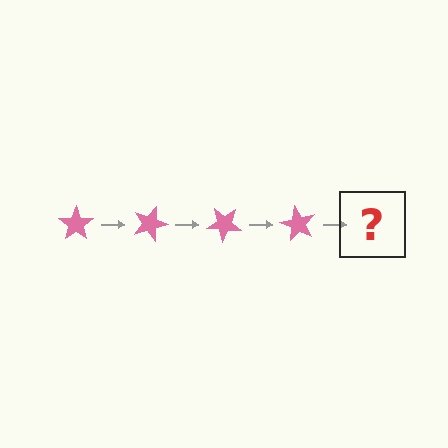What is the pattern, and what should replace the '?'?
The pattern is that the star rotates 20 degrees each step. The '?' should be a pink star rotated 80 degrees.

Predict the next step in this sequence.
The next step is a pink star rotated 80 degrees.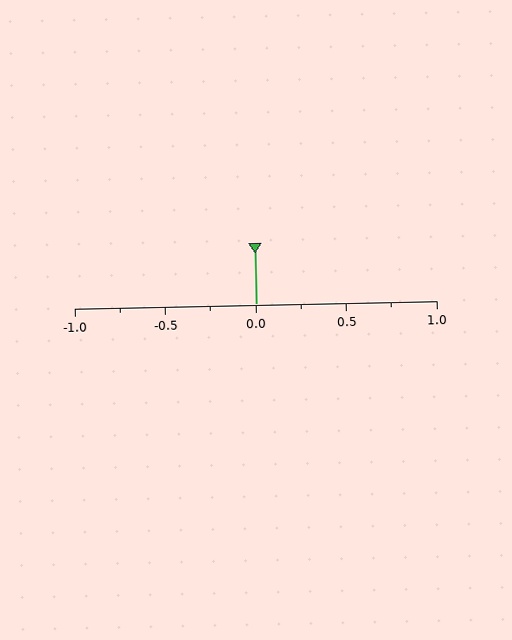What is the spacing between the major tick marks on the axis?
The major ticks are spaced 0.5 apart.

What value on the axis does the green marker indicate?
The marker indicates approximately 0.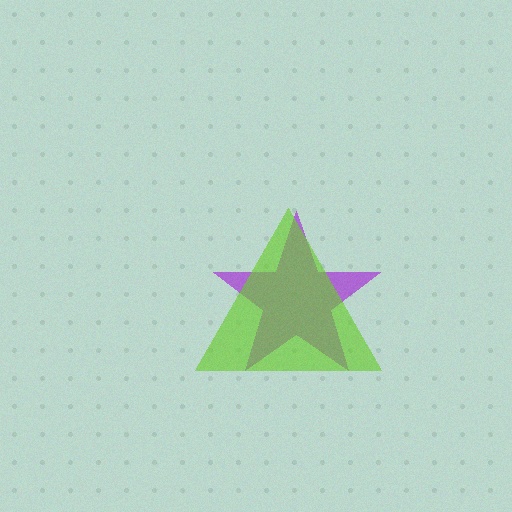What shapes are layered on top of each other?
The layered shapes are: a purple star, a lime triangle.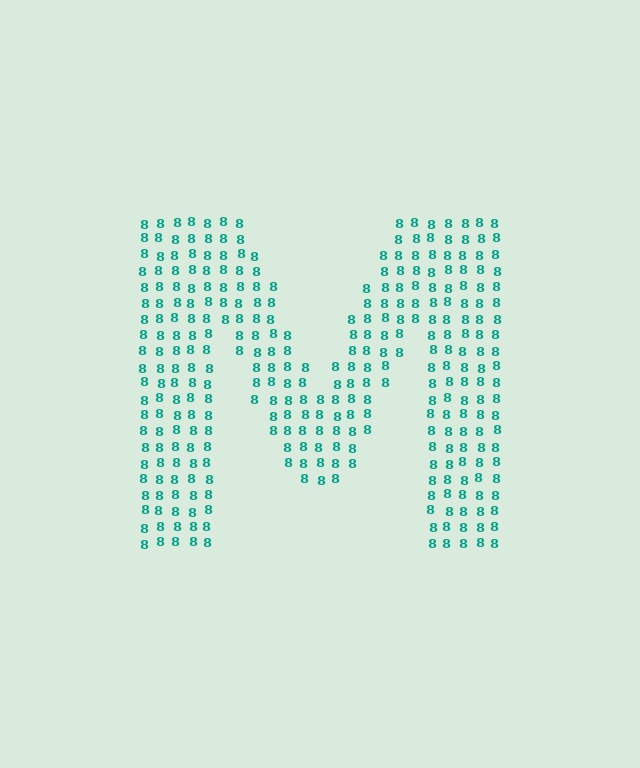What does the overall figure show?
The overall figure shows the letter M.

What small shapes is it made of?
It is made of small digit 8's.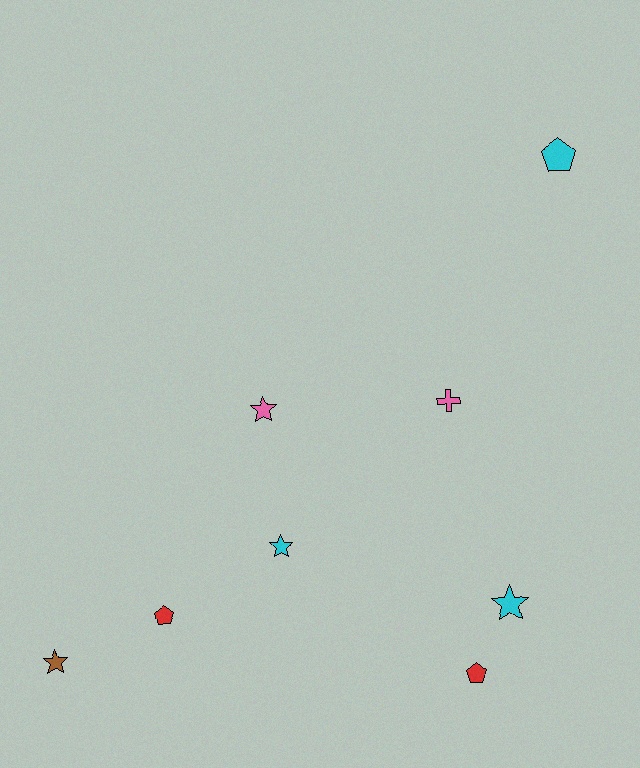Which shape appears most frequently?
Star, with 4 objects.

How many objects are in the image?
There are 8 objects.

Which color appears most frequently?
Cyan, with 3 objects.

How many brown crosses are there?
There are no brown crosses.